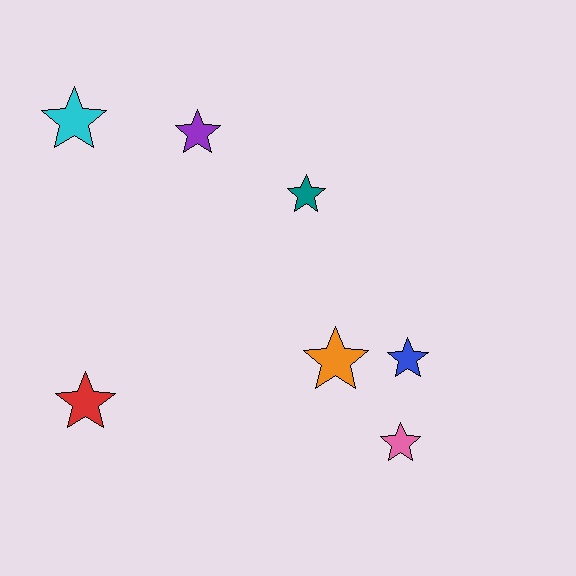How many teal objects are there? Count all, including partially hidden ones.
There is 1 teal object.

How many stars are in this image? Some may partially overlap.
There are 7 stars.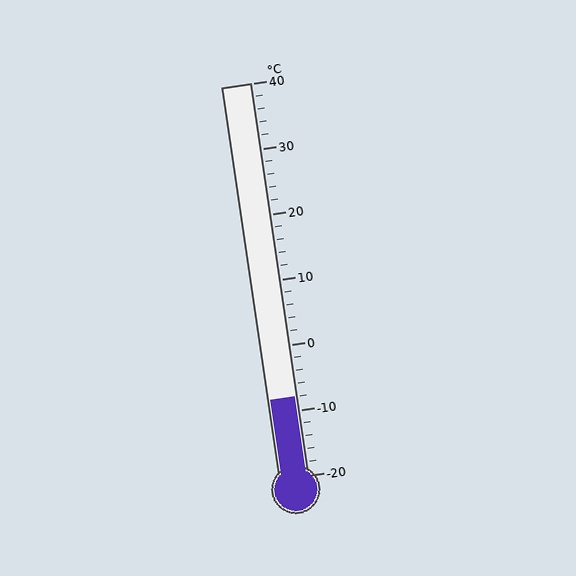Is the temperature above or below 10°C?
The temperature is below 10°C.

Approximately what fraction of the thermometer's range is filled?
The thermometer is filled to approximately 20% of its range.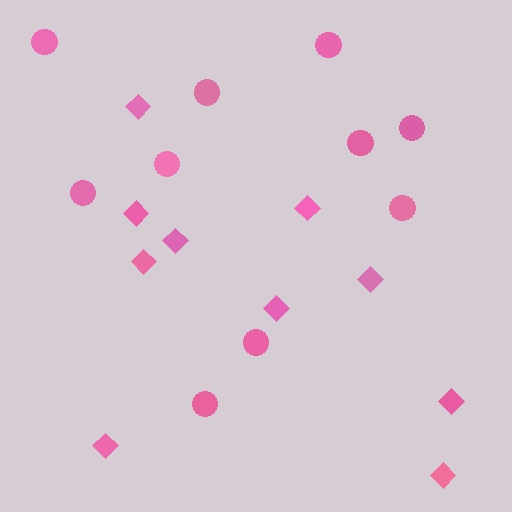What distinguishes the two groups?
There are 2 groups: one group of diamonds (10) and one group of circles (10).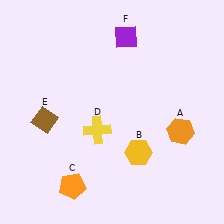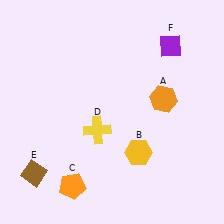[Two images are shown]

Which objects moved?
The objects that moved are: the orange hexagon (A), the brown diamond (E), the purple diamond (F).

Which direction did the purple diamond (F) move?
The purple diamond (F) moved right.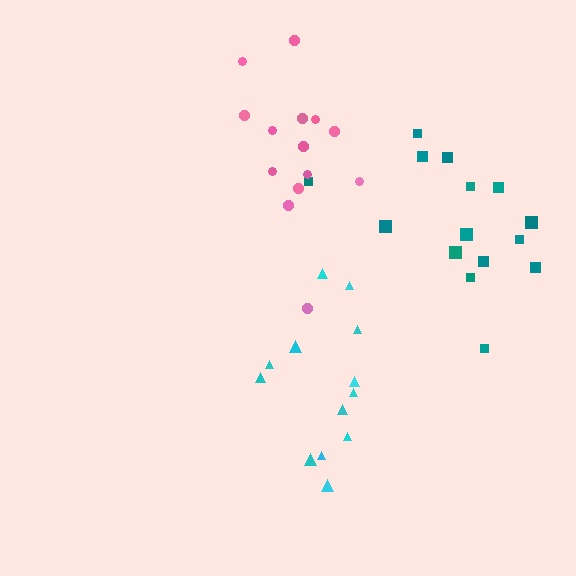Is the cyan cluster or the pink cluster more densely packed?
Pink.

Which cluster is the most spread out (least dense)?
Cyan.